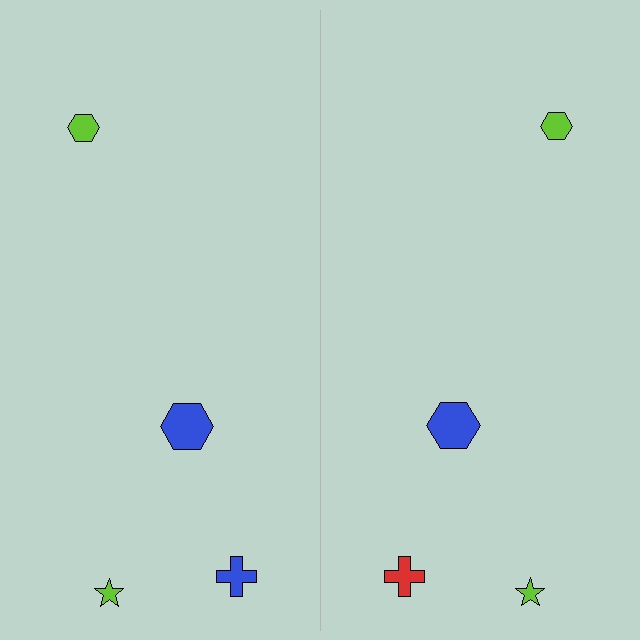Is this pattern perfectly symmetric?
No, the pattern is not perfectly symmetric. The red cross on the right side breaks the symmetry — its mirror counterpart is blue.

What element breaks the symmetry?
The red cross on the right side breaks the symmetry — its mirror counterpart is blue.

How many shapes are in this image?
There are 8 shapes in this image.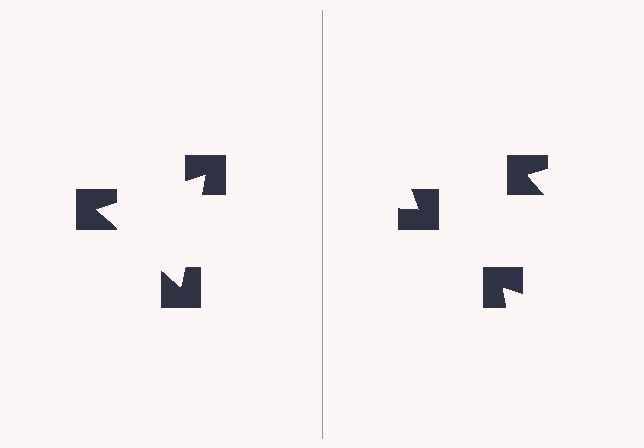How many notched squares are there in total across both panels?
6 — 3 on each side.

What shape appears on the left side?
An illusory triangle.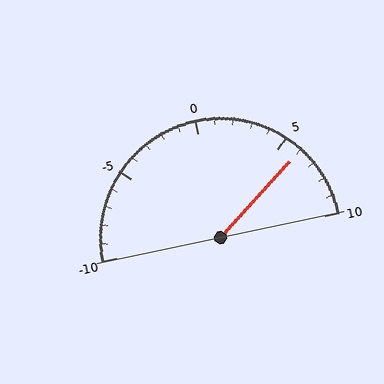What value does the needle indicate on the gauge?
The needle indicates approximately 6.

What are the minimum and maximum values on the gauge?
The gauge ranges from -10 to 10.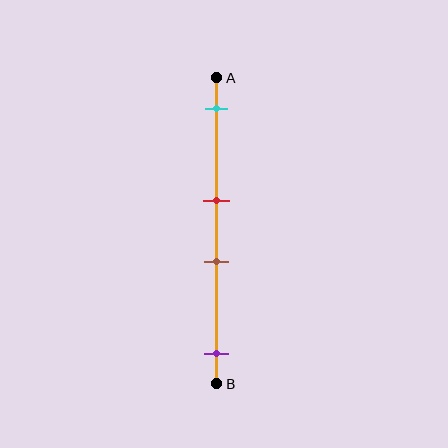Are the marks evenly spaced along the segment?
No, the marks are not evenly spaced.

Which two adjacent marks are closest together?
The red and brown marks are the closest adjacent pair.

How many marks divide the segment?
There are 4 marks dividing the segment.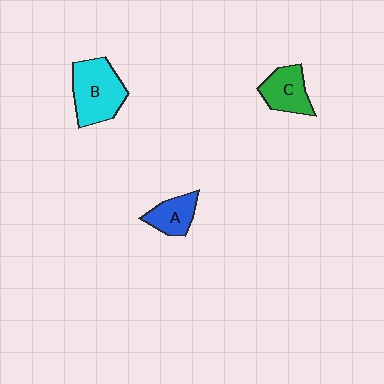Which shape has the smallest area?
Shape A (blue).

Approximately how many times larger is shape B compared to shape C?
Approximately 1.5 times.